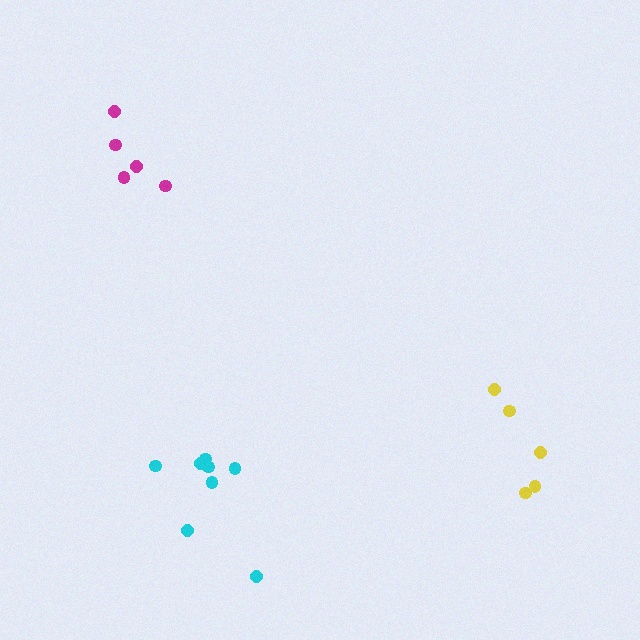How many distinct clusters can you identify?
There are 3 distinct clusters.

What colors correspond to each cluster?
The clusters are colored: cyan, yellow, magenta.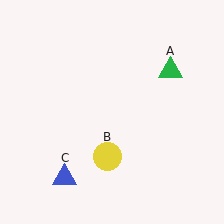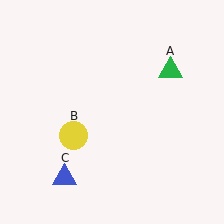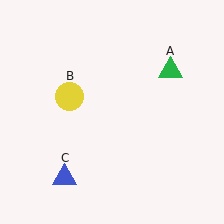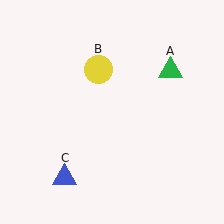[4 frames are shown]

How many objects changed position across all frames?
1 object changed position: yellow circle (object B).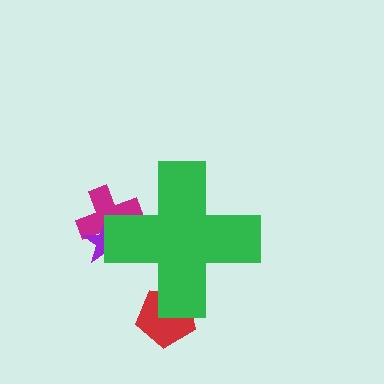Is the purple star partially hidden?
Yes, the purple star is partially hidden behind the green cross.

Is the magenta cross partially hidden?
Yes, the magenta cross is partially hidden behind the green cross.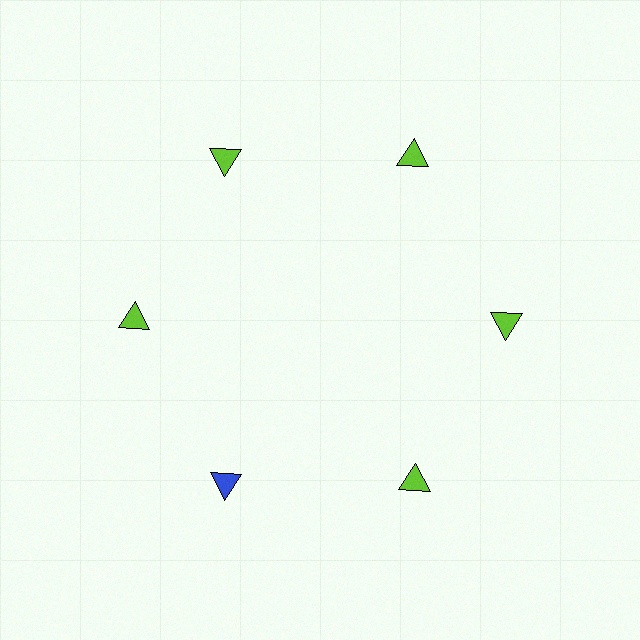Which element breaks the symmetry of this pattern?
The blue triangle at roughly the 7 o'clock position breaks the symmetry. All other shapes are lime triangles.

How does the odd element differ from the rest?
It has a different color: blue instead of lime.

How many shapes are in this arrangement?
There are 6 shapes arranged in a ring pattern.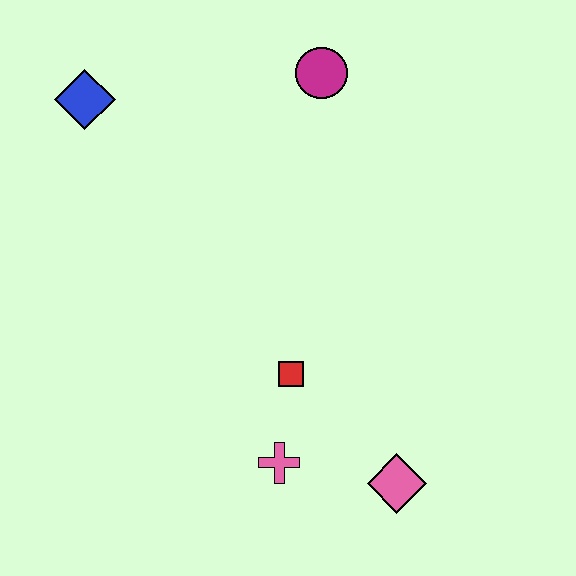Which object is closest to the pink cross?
The red square is closest to the pink cross.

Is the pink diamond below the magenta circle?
Yes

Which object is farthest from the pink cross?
The blue diamond is farthest from the pink cross.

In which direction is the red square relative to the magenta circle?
The red square is below the magenta circle.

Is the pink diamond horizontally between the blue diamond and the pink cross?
No